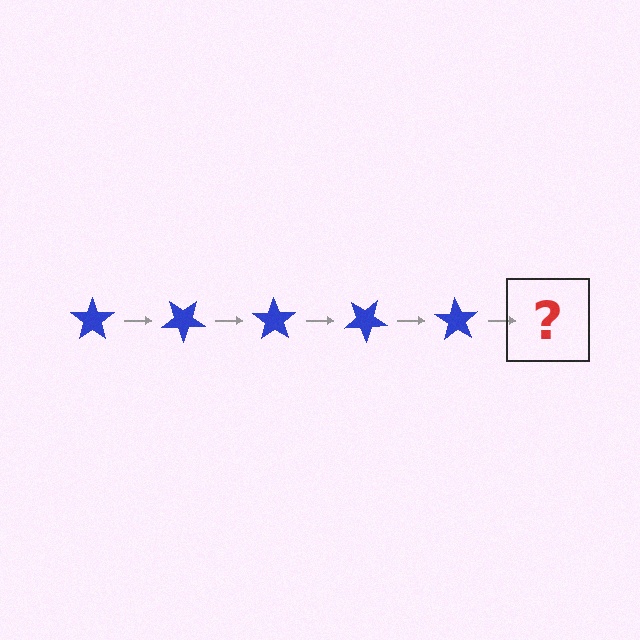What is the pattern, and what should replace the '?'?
The pattern is that the star rotates 35 degrees each step. The '?' should be a blue star rotated 175 degrees.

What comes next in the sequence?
The next element should be a blue star rotated 175 degrees.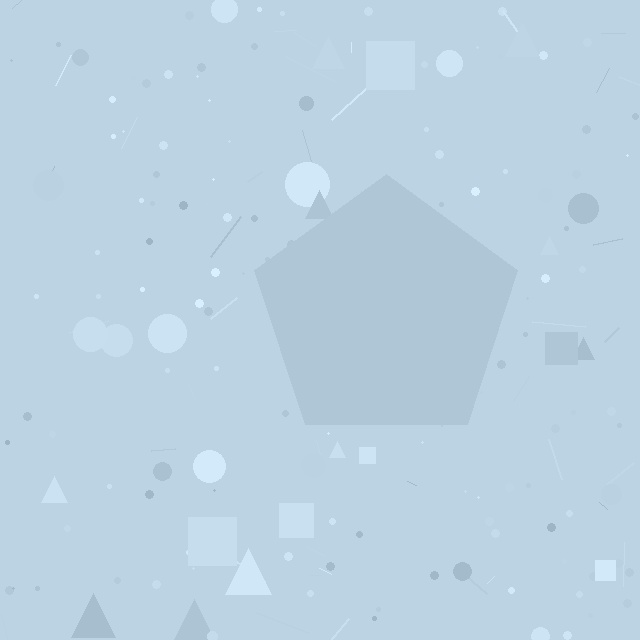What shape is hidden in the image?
A pentagon is hidden in the image.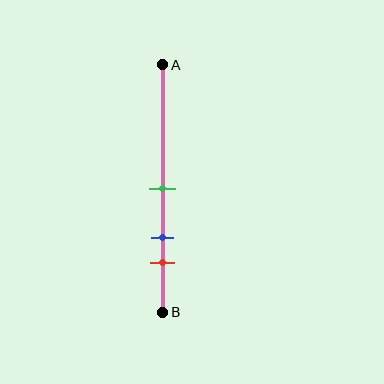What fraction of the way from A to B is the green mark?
The green mark is approximately 50% (0.5) of the way from A to B.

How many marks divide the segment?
There are 3 marks dividing the segment.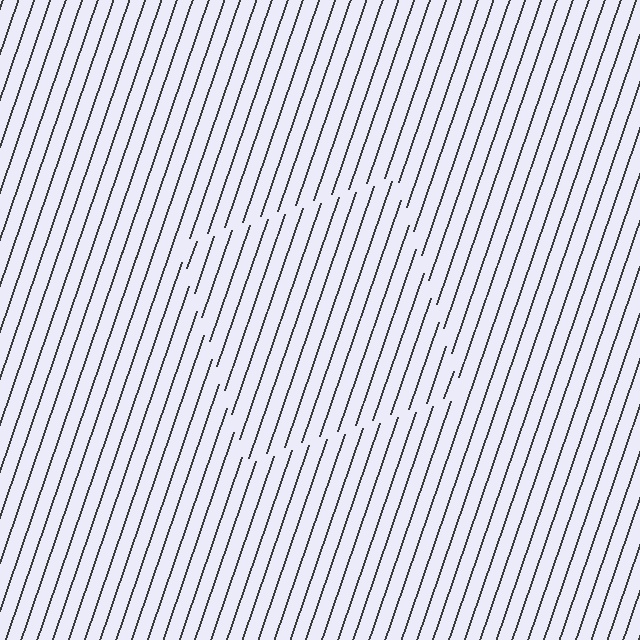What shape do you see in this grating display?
An illusory square. The interior of the shape contains the same grating, shifted by half a period — the contour is defined by the phase discontinuity where line-ends from the inner and outer gratings abut.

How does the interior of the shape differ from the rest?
The interior of the shape contains the same grating, shifted by half a period — the contour is defined by the phase discontinuity where line-ends from the inner and outer gratings abut.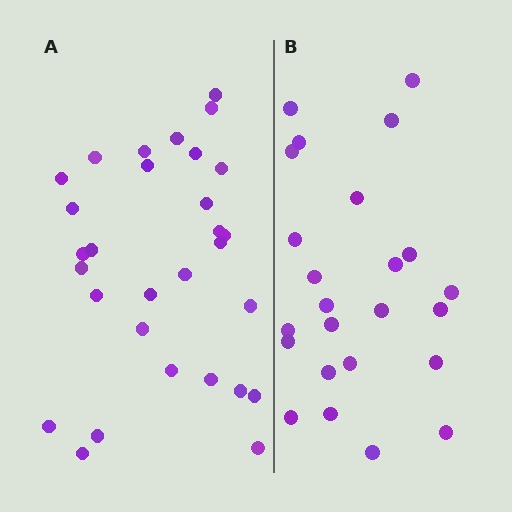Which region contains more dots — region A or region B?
Region A (the left region) has more dots.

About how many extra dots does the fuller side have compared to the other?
Region A has about 6 more dots than region B.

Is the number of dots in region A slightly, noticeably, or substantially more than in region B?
Region A has noticeably more, but not dramatically so. The ratio is roughly 1.2 to 1.